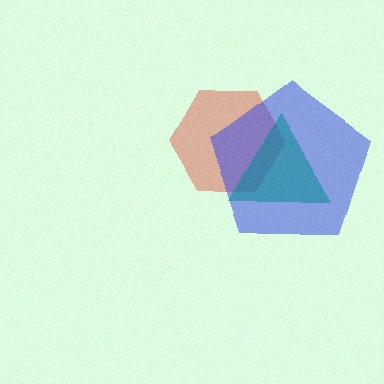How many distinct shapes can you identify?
There are 3 distinct shapes: a red hexagon, a blue pentagon, a teal triangle.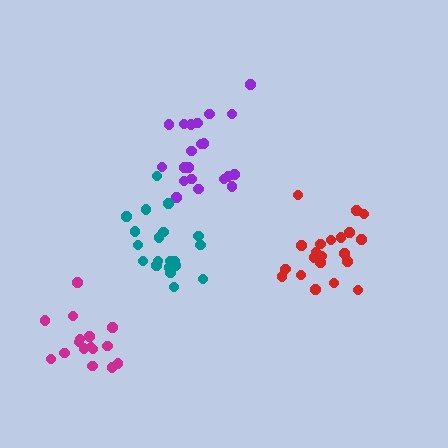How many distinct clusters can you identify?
There are 4 distinct clusters.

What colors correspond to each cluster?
The clusters are colored: purple, red, teal, magenta.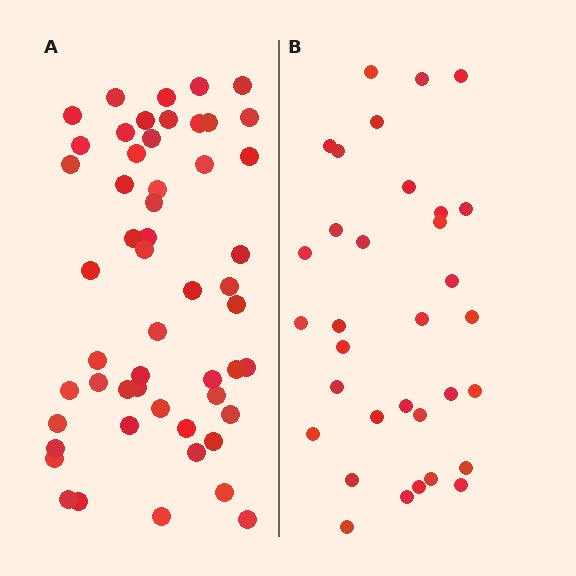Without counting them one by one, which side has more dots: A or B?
Region A (the left region) has more dots.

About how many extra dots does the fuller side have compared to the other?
Region A has approximately 20 more dots than region B.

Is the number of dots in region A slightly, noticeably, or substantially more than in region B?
Region A has substantially more. The ratio is roughly 1.6 to 1.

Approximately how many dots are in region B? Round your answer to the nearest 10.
About 30 dots. (The exact count is 33, which rounds to 30.)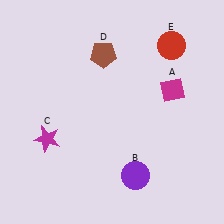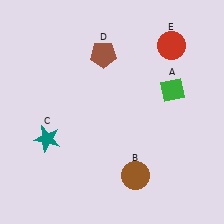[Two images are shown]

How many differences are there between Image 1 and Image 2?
There are 3 differences between the two images.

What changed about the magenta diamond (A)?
In Image 1, A is magenta. In Image 2, it changed to green.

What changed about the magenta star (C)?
In Image 1, C is magenta. In Image 2, it changed to teal.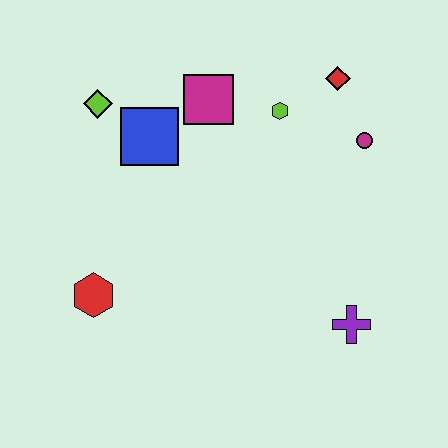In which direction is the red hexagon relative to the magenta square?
The red hexagon is below the magenta square.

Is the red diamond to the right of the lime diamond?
Yes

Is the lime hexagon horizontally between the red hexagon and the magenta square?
No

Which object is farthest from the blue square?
The purple cross is farthest from the blue square.